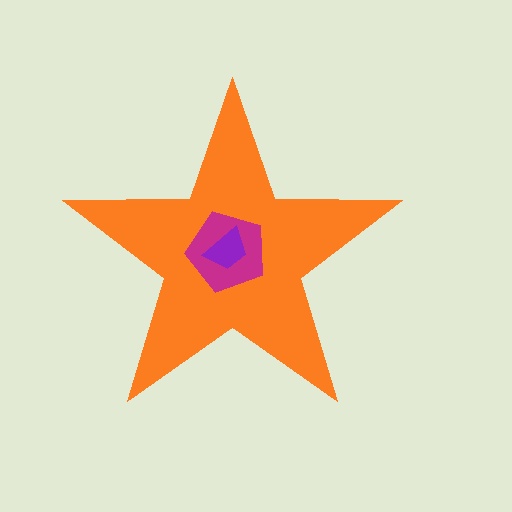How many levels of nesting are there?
3.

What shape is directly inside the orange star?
The magenta pentagon.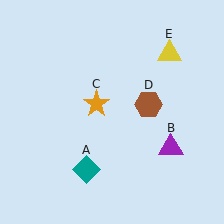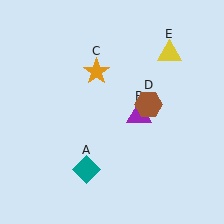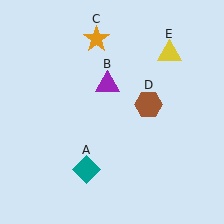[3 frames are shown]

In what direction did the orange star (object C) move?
The orange star (object C) moved up.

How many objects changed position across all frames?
2 objects changed position: purple triangle (object B), orange star (object C).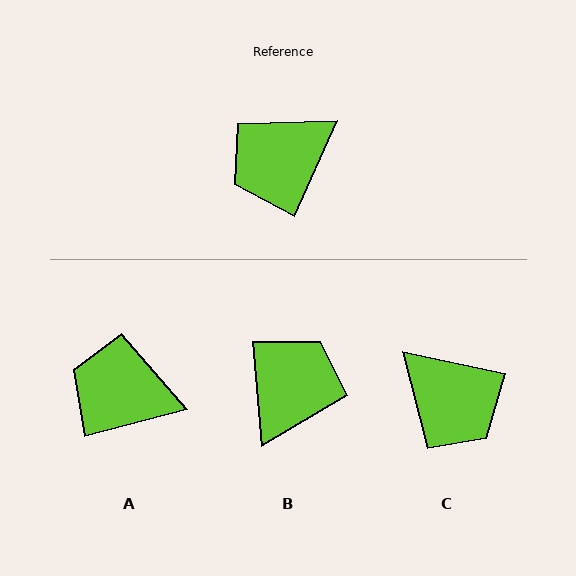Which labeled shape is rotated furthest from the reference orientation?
B, about 151 degrees away.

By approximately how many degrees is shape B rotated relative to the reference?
Approximately 151 degrees clockwise.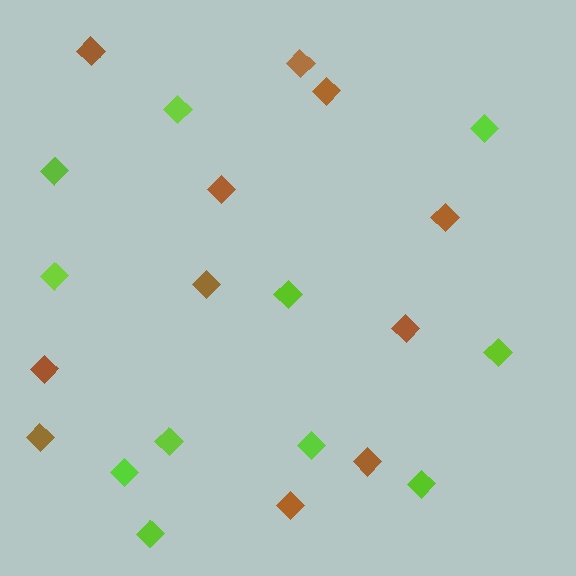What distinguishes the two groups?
There are 2 groups: one group of brown diamonds (11) and one group of lime diamonds (11).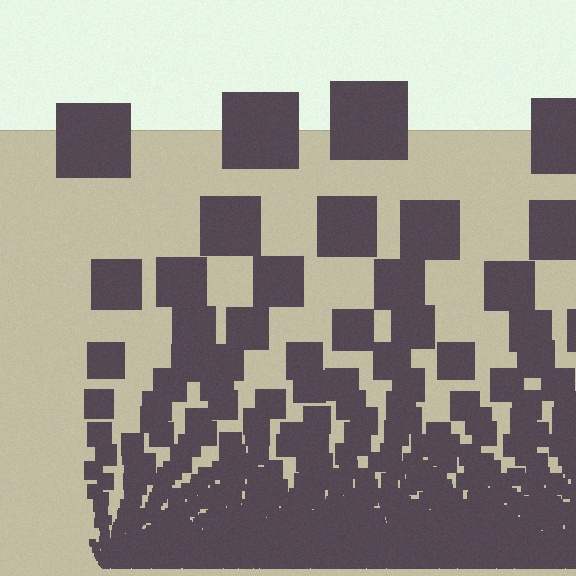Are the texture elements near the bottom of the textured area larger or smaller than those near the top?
Smaller. The gradient is inverted — elements near the bottom are smaller and denser.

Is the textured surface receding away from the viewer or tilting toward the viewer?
The surface appears to tilt toward the viewer. Texture elements get larger and sparser toward the top.